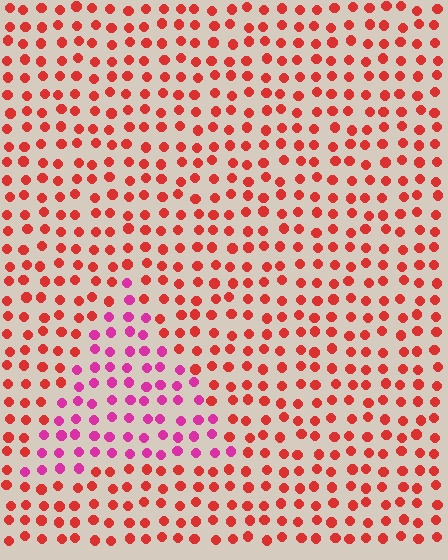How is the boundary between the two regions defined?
The boundary is defined purely by a slight shift in hue (about 42 degrees). Spacing, size, and orientation are identical on both sides.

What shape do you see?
I see a triangle.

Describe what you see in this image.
The image is filled with small red elements in a uniform arrangement. A triangle-shaped region is visible where the elements are tinted to a slightly different hue, forming a subtle color boundary.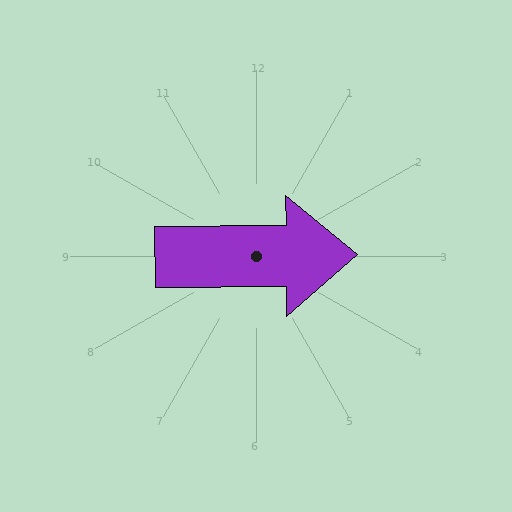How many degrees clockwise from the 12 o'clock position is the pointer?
Approximately 89 degrees.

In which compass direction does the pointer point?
East.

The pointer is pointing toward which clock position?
Roughly 3 o'clock.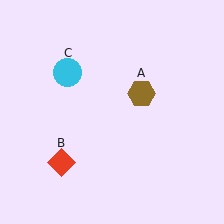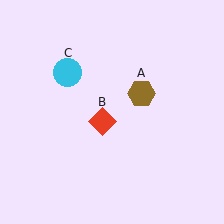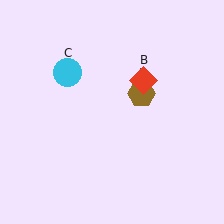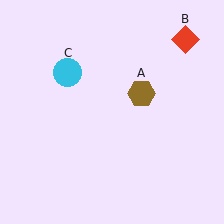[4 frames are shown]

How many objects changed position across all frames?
1 object changed position: red diamond (object B).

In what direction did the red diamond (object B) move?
The red diamond (object B) moved up and to the right.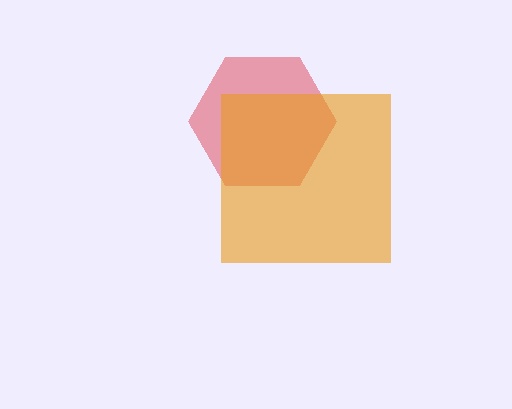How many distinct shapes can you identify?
There are 2 distinct shapes: a red hexagon, an orange square.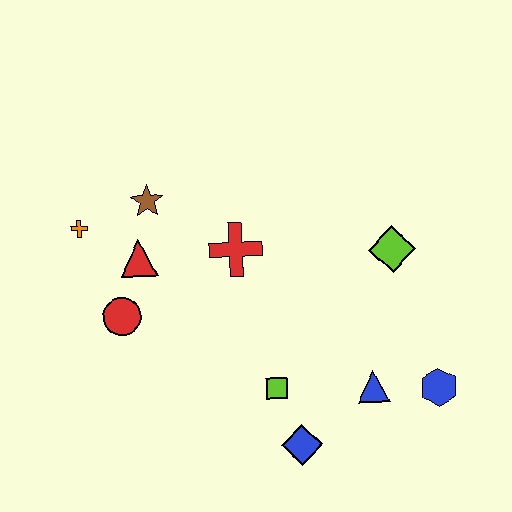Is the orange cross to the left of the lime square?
Yes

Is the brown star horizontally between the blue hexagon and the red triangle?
Yes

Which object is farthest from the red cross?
The blue hexagon is farthest from the red cross.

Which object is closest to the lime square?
The blue diamond is closest to the lime square.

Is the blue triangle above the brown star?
No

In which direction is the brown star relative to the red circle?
The brown star is above the red circle.